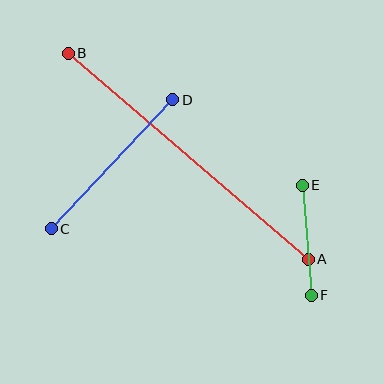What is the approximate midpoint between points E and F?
The midpoint is at approximately (307, 240) pixels.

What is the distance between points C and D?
The distance is approximately 177 pixels.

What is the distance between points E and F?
The distance is approximately 111 pixels.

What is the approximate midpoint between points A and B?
The midpoint is at approximately (188, 156) pixels.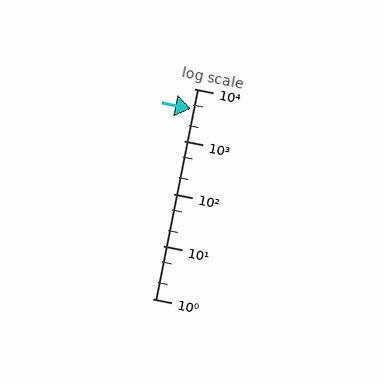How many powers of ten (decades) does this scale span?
The scale spans 4 decades, from 1 to 10000.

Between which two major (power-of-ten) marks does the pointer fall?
The pointer is between 1000 and 10000.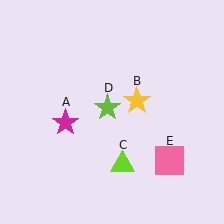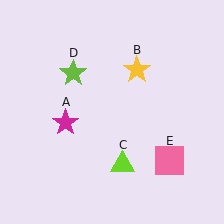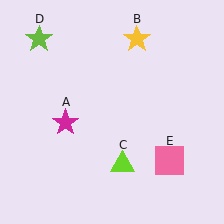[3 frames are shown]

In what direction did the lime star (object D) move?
The lime star (object D) moved up and to the left.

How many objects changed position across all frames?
2 objects changed position: yellow star (object B), lime star (object D).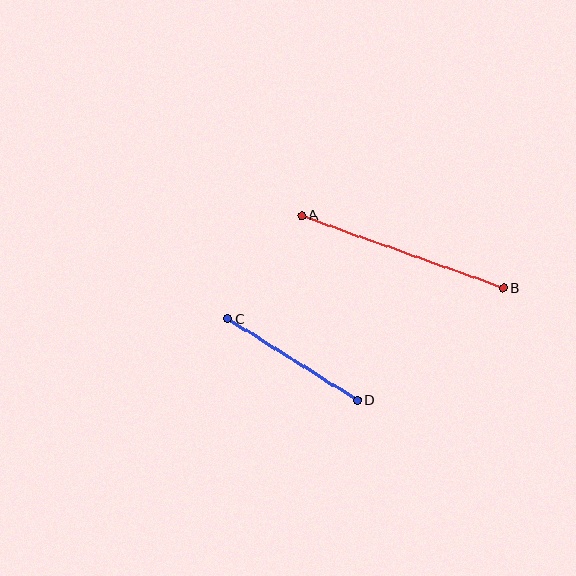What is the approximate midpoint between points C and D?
The midpoint is at approximately (293, 360) pixels.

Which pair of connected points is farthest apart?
Points A and B are farthest apart.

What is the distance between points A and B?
The distance is approximately 214 pixels.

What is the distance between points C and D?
The distance is approximately 153 pixels.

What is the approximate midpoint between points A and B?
The midpoint is at approximately (402, 252) pixels.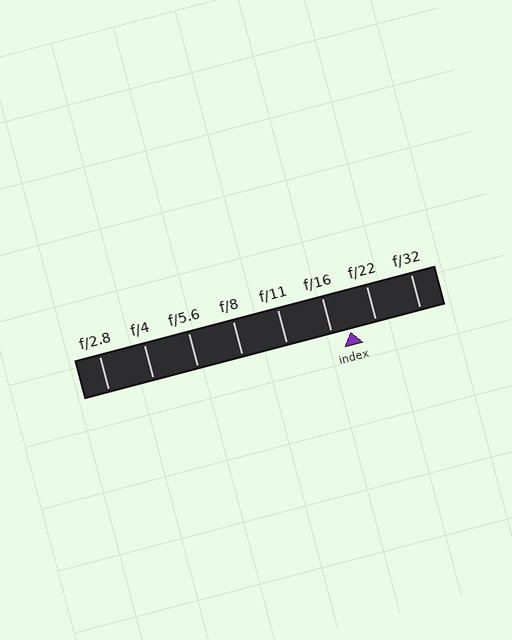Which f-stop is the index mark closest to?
The index mark is closest to f/16.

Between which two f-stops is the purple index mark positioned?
The index mark is between f/16 and f/22.